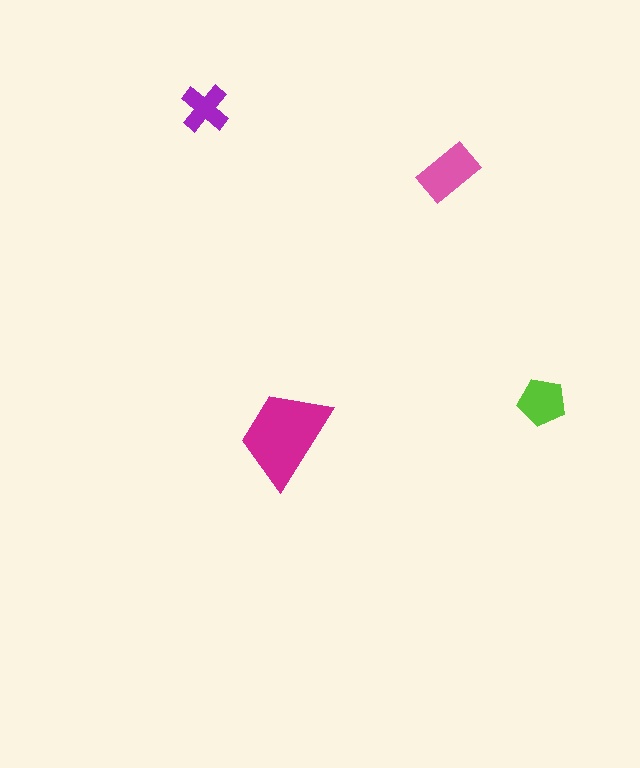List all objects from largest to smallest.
The magenta trapezoid, the pink rectangle, the lime pentagon, the purple cross.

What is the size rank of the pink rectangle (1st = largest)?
2nd.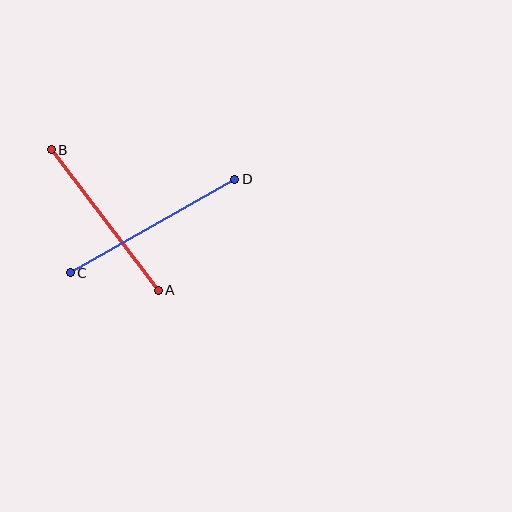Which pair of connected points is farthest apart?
Points C and D are farthest apart.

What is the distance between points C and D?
The distance is approximately 189 pixels.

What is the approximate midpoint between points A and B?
The midpoint is at approximately (105, 220) pixels.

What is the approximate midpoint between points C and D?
The midpoint is at approximately (152, 226) pixels.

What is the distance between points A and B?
The distance is approximately 177 pixels.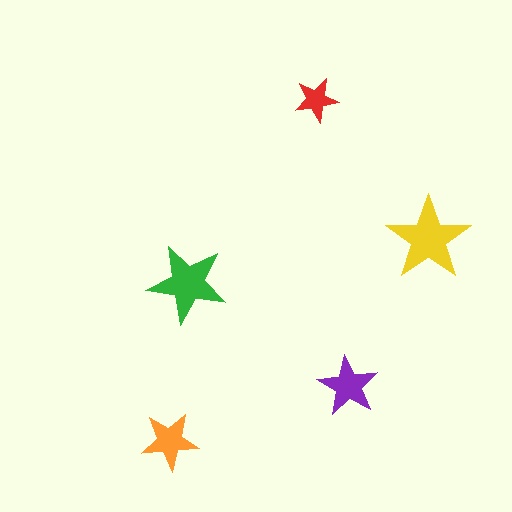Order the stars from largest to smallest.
the yellow one, the green one, the purple one, the orange one, the red one.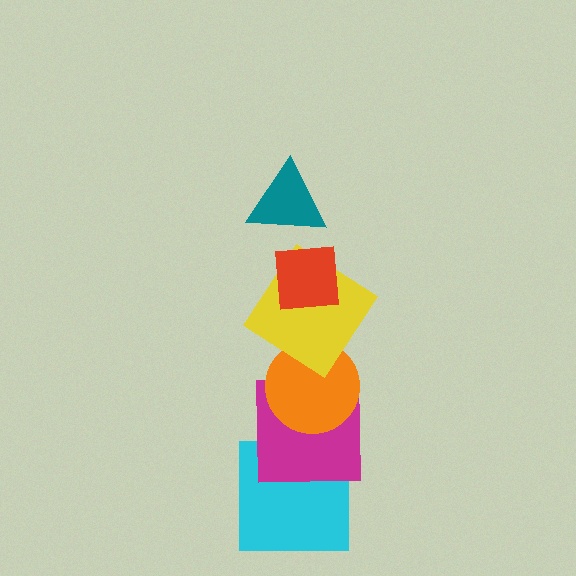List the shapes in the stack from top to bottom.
From top to bottom: the teal triangle, the red square, the yellow diamond, the orange circle, the magenta square, the cyan square.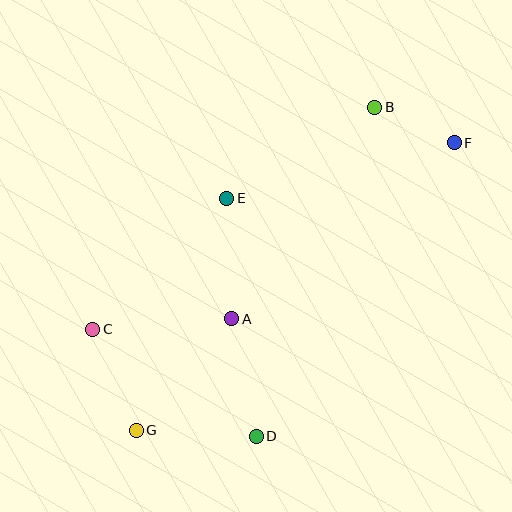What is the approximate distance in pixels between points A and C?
The distance between A and C is approximately 139 pixels.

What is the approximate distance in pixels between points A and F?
The distance between A and F is approximately 284 pixels.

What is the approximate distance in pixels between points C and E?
The distance between C and E is approximately 188 pixels.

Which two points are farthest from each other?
Points F and G are farthest from each other.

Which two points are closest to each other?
Points B and F are closest to each other.